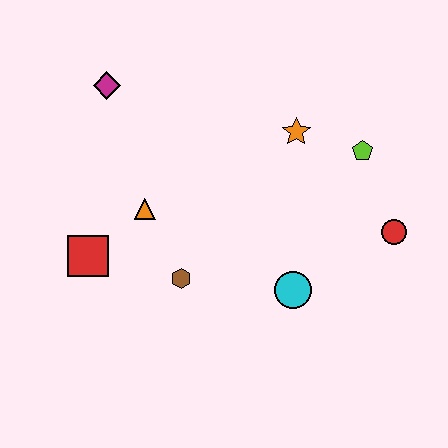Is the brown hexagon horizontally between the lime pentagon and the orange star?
No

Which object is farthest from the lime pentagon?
The red square is farthest from the lime pentagon.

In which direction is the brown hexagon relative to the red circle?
The brown hexagon is to the left of the red circle.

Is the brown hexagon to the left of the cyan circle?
Yes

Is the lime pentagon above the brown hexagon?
Yes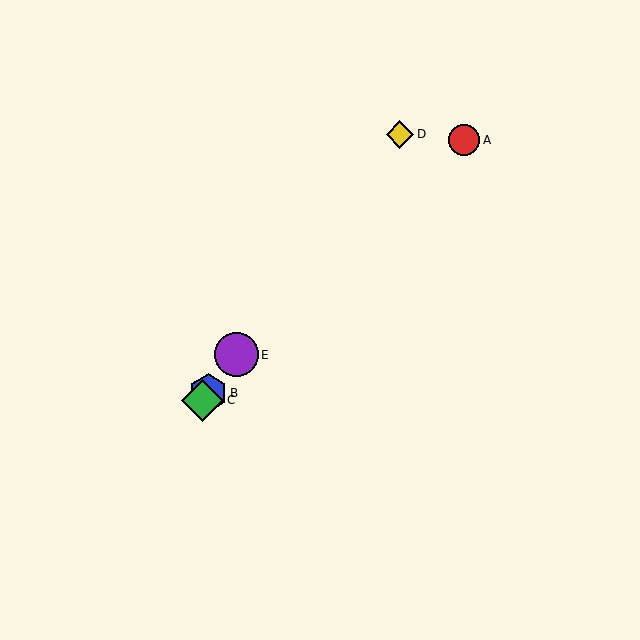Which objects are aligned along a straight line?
Objects B, C, D, E are aligned along a straight line.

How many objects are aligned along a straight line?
4 objects (B, C, D, E) are aligned along a straight line.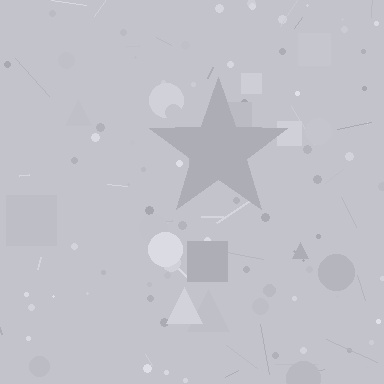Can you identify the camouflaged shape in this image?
The camouflaged shape is a star.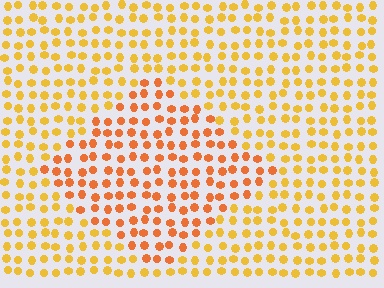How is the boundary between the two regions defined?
The boundary is defined purely by a slight shift in hue (about 26 degrees). Spacing, size, and orientation are identical on both sides.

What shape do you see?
I see a diamond.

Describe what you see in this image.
The image is filled with small yellow elements in a uniform arrangement. A diamond-shaped region is visible where the elements are tinted to a slightly different hue, forming a subtle color boundary.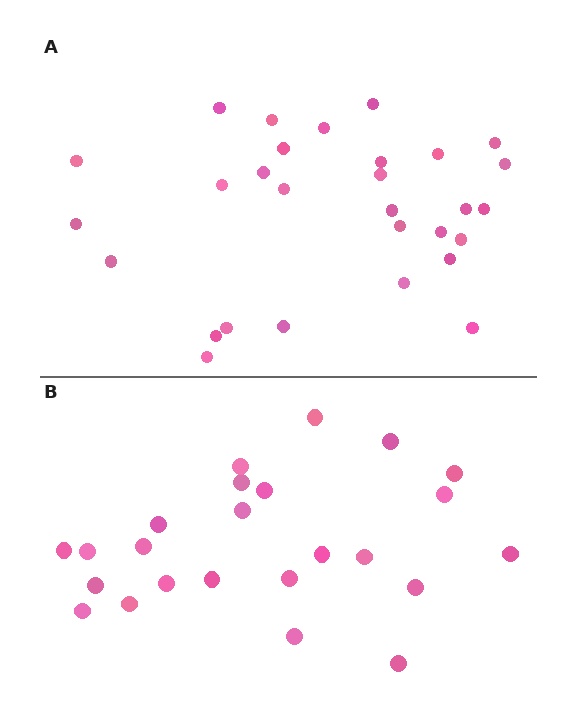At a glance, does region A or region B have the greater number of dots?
Region A (the top region) has more dots.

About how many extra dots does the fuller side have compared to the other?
Region A has about 5 more dots than region B.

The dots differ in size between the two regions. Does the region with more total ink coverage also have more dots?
No. Region B has more total ink coverage because its dots are larger, but region A actually contains more individual dots. Total area can be misleading — the number of items is what matters here.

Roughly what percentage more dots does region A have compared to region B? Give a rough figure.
About 20% more.